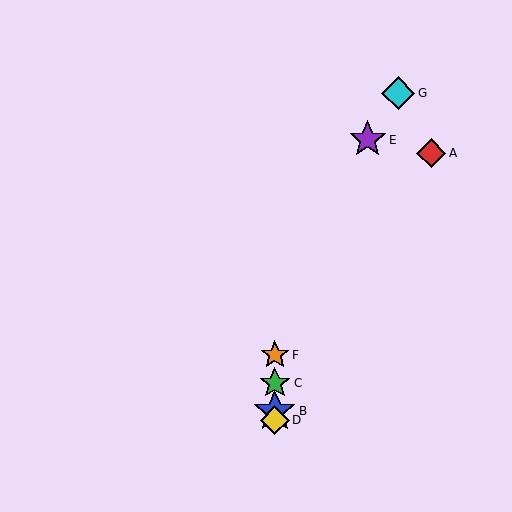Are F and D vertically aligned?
Yes, both are at x≈275.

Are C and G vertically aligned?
No, C is at x≈275 and G is at x≈398.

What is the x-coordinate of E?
Object E is at x≈368.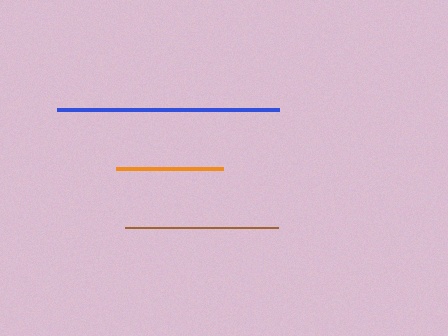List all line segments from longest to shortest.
From longest to shortest: blue, brown, orange.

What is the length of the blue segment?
The blue segment is approximately 223 pixels long.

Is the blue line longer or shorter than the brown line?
The blue line is longer than the brown line.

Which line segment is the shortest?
The orange line is the shortest at approximately 107 pixels.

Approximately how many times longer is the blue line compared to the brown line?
The blue line is approximately 1.5 times the length of the brown line.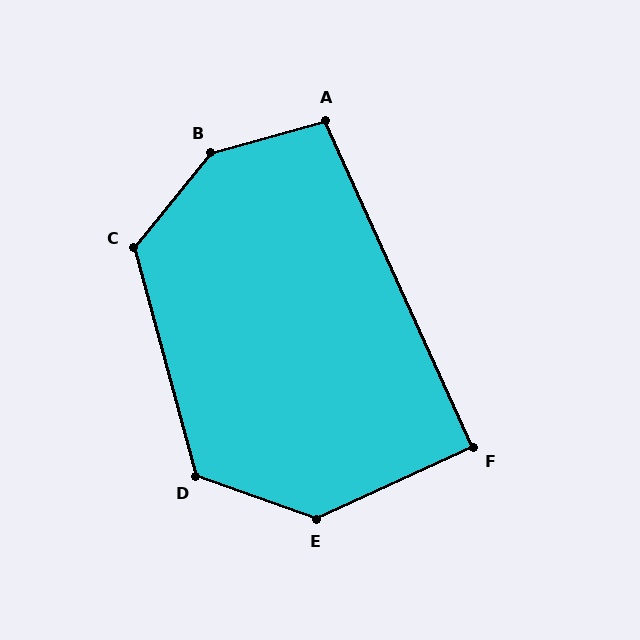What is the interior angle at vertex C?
Approximately 126 degrees (obtuse).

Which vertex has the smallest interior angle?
F, at approximately 90 degrees.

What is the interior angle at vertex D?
Approximately 125 degrees (obtuse).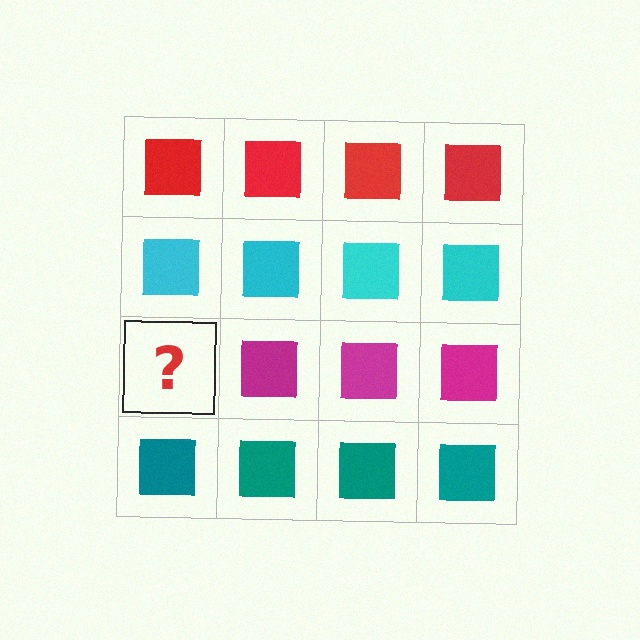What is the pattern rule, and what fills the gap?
The rule is that each row has a consistent color. The gap should be filled with a magenta square.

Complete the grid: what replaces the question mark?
The question mark should be replaced with a magenta square.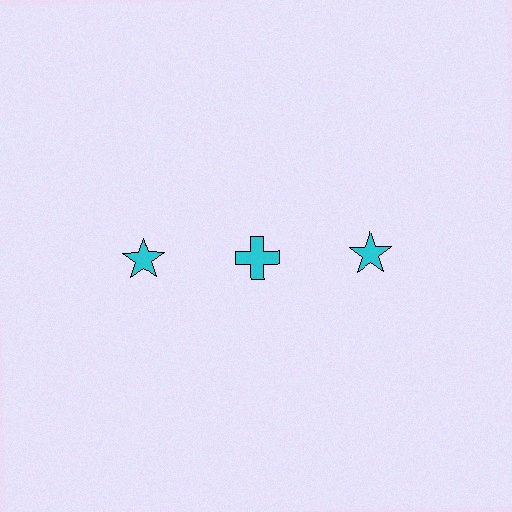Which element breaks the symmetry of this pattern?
The cyan cross in the top row, second from left column breaks the symmetry. All other shapes are cyan stars.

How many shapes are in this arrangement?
There are 3 shapes arranged in a grid pattern.